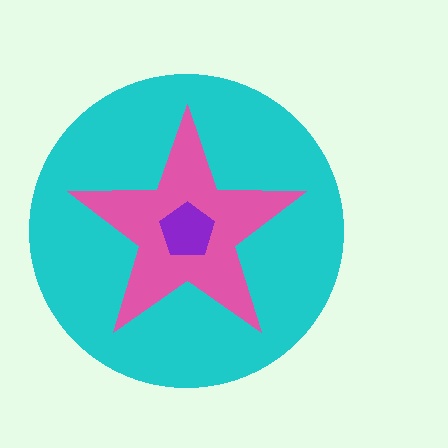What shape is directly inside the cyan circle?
The pink star.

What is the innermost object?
The purple pentagon.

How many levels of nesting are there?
3.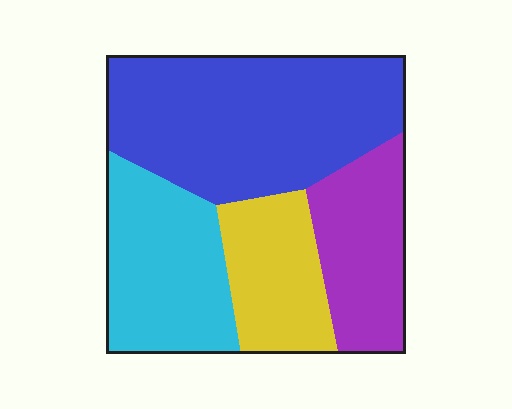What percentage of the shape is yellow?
Yellow takes up about one sixth (1/6) of the shape.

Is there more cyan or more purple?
Cyan.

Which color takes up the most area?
Blue, at roughly 40%.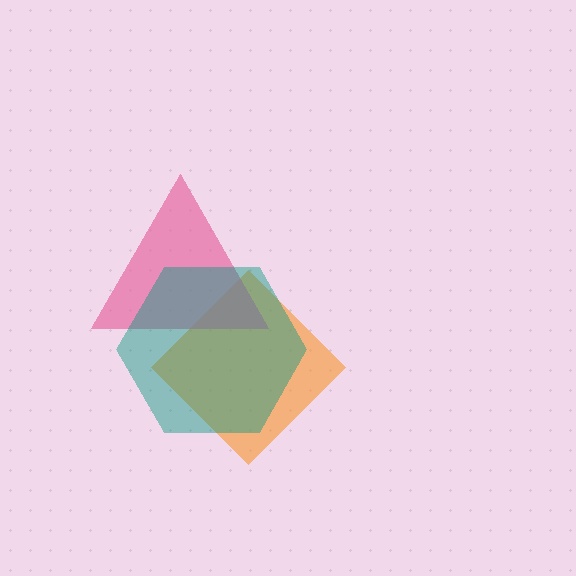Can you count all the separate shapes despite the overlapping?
Yes, there are 3 separate shapes.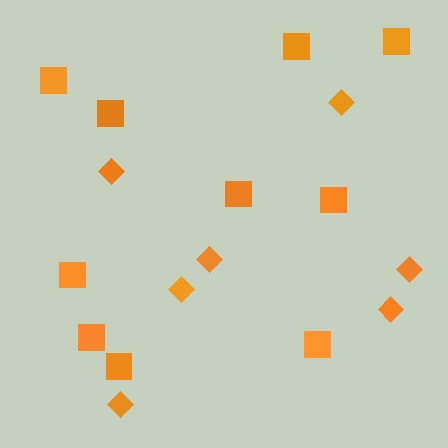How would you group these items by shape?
There are 2 groups: one group of squares (10) and one group of diamonds (7).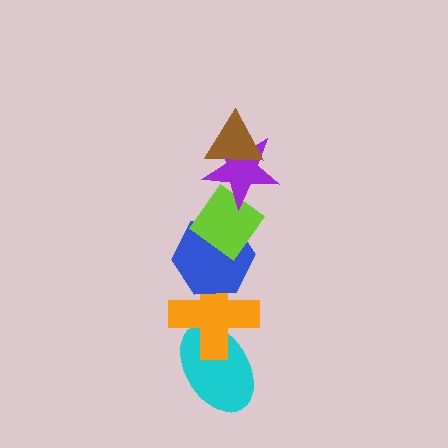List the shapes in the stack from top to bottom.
From top to bottom: the brown triangle, the purple star, the lime diamond, the blue hexagon, the orange cross, the cyan ellipse.